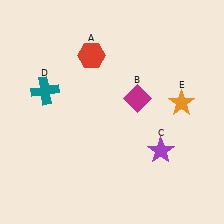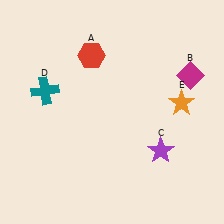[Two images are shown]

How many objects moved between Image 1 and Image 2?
1 object moved between the two images.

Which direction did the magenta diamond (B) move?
The magenta diamond (B) moved right.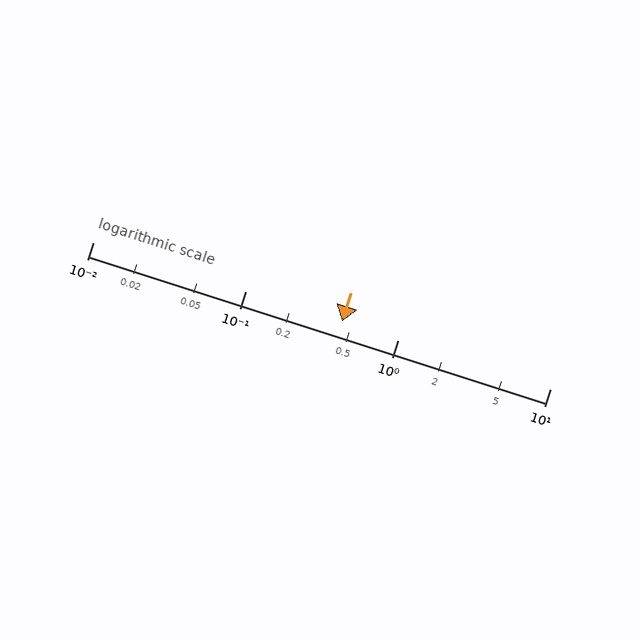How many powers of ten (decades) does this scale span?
The scale spans 3 decades, from 0.01 to 10.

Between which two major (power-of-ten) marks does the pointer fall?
The pointer is between 0.1 and 1.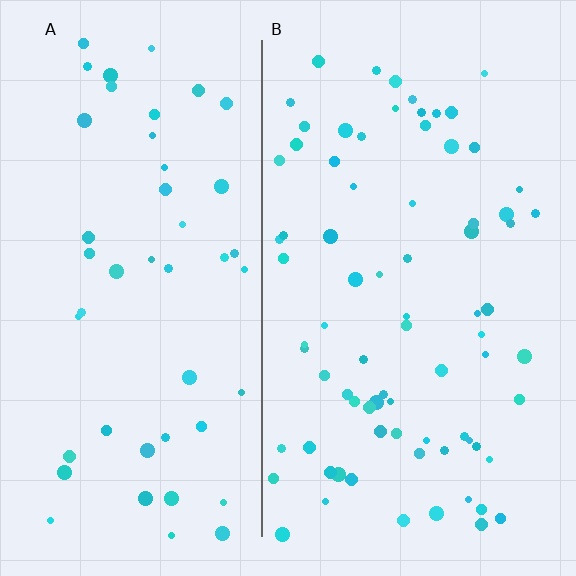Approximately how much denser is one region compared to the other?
Approximately 1.6× — region B over region A.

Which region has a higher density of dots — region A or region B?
B (the right).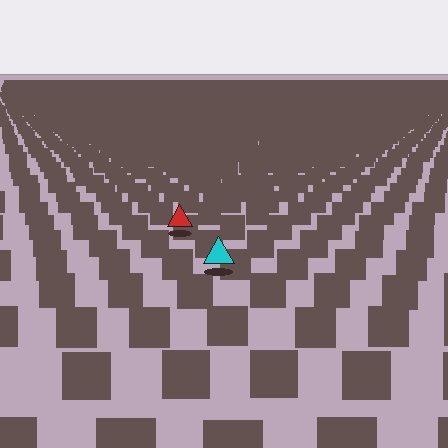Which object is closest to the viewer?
The cyan triangle is closest. The texture marks near it are larger and more spread out.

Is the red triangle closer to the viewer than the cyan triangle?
No. The cyan triangle is closer — you can tell from the texture gradient: the ground texture is coarser near it.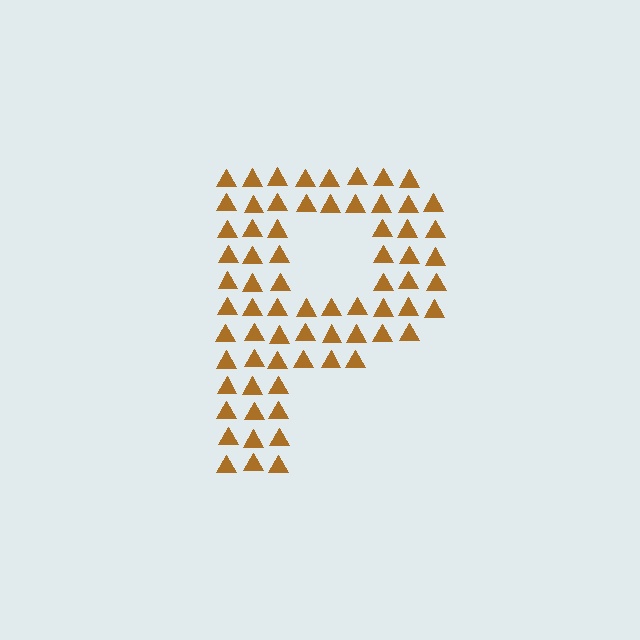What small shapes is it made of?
It is made of small triangles.